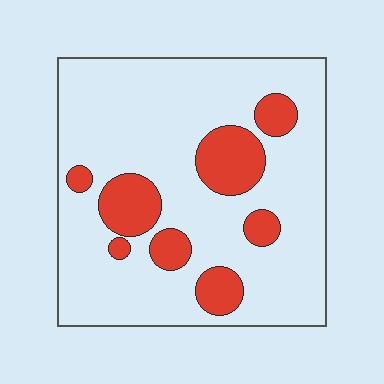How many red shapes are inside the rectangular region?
8.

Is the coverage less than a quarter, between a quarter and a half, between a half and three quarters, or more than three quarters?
Less than a quarter.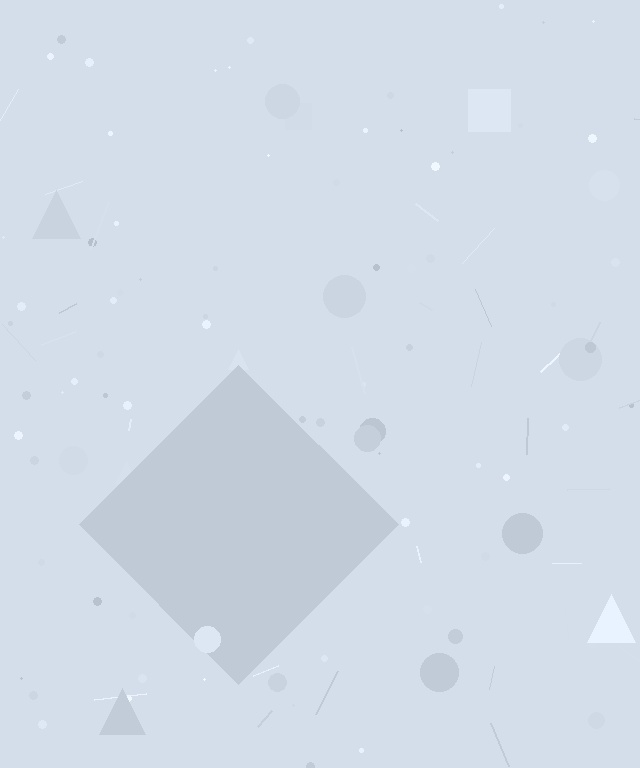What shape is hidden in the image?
A diamond is hidden in the image.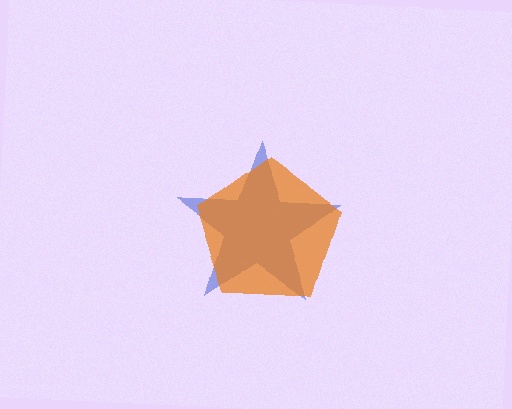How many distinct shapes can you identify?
There are 2 distinct shapes: a blue star, an orange pentagon.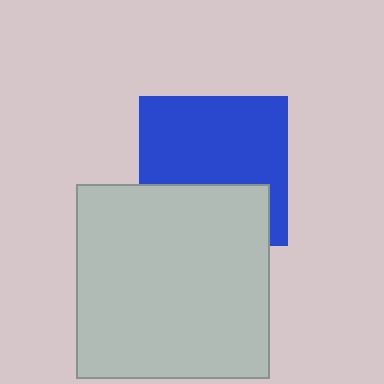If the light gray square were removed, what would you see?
You would see the complete blue square.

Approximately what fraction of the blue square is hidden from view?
Roughly 36% of the blue square is hidden behind the light gray square.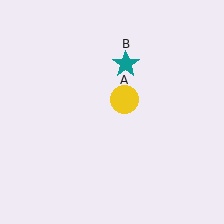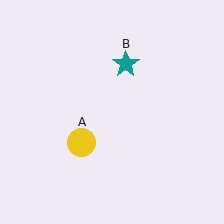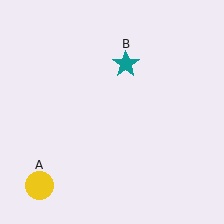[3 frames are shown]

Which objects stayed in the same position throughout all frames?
Teal star (object B) remained stationary.